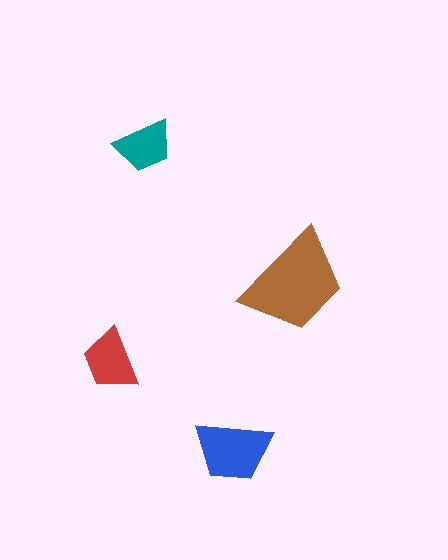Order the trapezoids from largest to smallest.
the brown one, the blue one, the red one, the teal one.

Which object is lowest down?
The blue trapezoid is bottommost.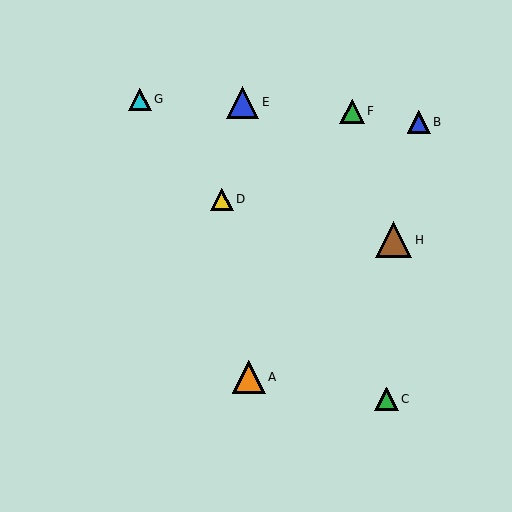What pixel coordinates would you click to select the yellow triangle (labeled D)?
Click at (222, 199) to select the yellow triangle D.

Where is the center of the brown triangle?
The center of the brown triangle is at (394, 240).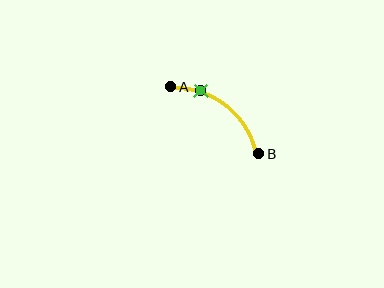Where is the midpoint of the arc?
The arc midpoint is the point on the curve farthest from the straight line joining A and B. It sits above and to the right of that line.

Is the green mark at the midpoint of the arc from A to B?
No. The green mark lies on the arc but is closer to endpoint A. The arc midpoint would be at the point on the curve equidistant along the arc from both A and B.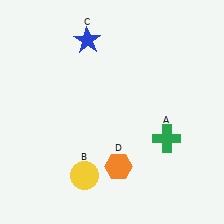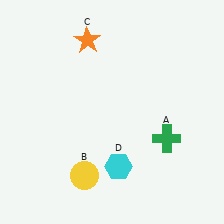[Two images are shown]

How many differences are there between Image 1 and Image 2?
There are 2 differences between the two images.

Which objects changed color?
C changed from blue to orange. D changed from orange to cyan.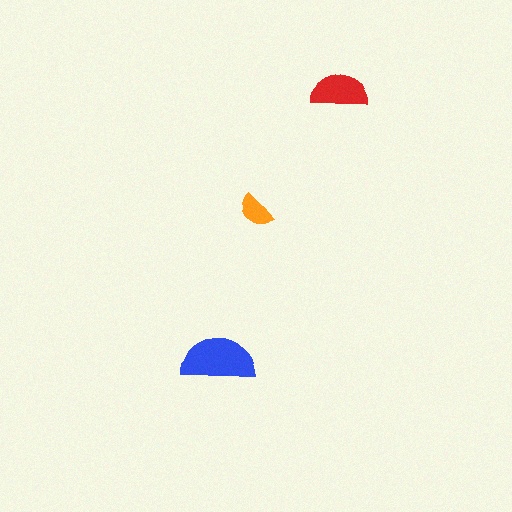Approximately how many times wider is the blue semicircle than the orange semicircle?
About 2 times wider.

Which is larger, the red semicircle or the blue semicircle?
The blue one.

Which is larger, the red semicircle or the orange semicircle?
The red one.